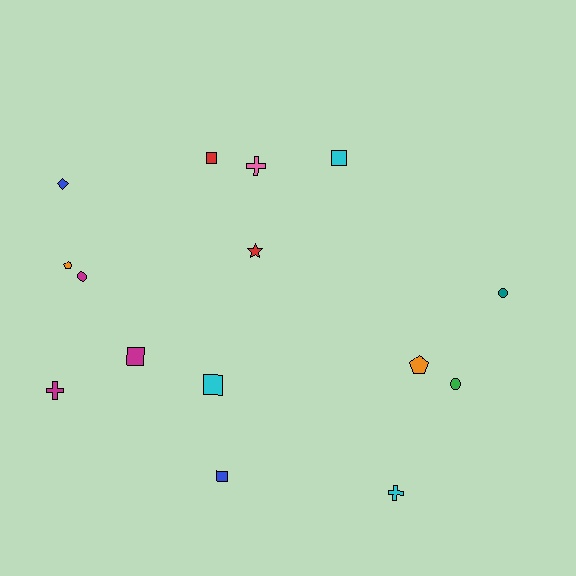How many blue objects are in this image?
There are 2 blue objects.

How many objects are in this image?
There are 15 objects.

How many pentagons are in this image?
There are 2 pentagons.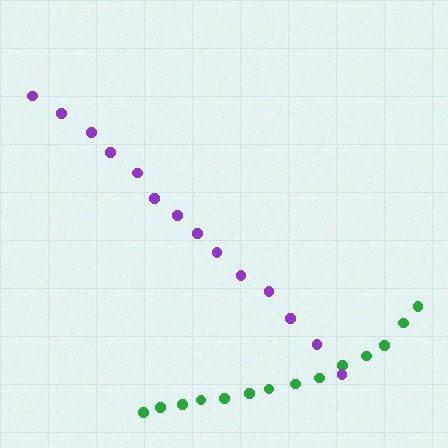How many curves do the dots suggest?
There are 2 distinct paths.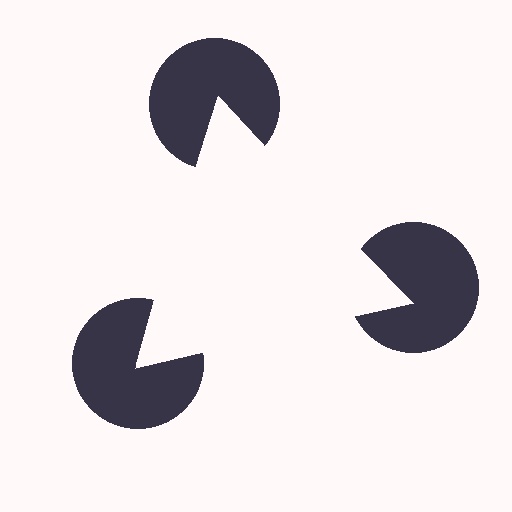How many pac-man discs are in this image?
There are 3 — one at each vertex of the illusory triangle.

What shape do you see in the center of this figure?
An illusory triangle — its edges are inferred from the aligned wedge cuts in the pac-man discs, not physically drawn.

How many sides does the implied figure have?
3 sides.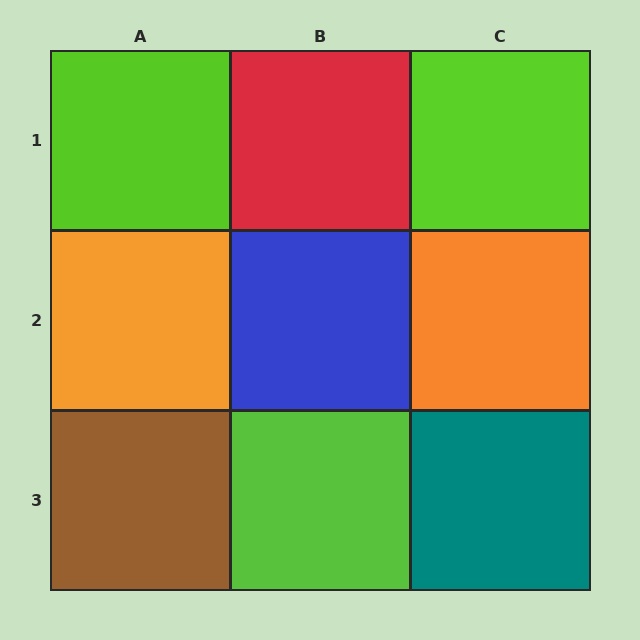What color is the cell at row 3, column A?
Brown.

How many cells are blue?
1 cell is blue.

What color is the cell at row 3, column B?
Lime.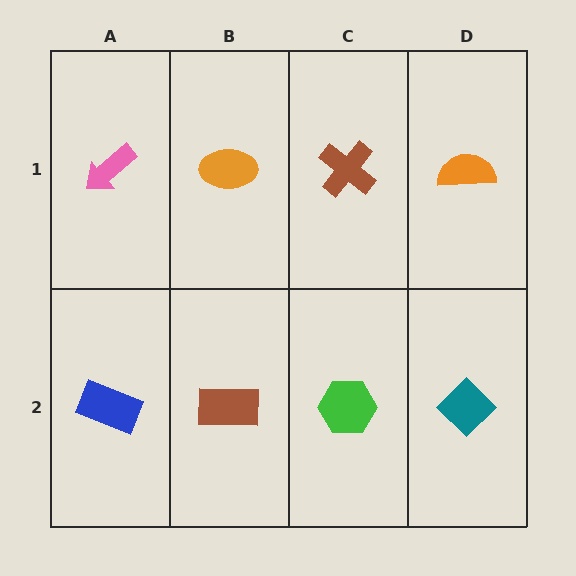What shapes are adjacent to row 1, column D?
A teal diamond (row 2, column D), a brown cross (row 1, column C).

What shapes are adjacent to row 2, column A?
A pink arrow (row 1, column A), a brown rectangle (row 2, column B).